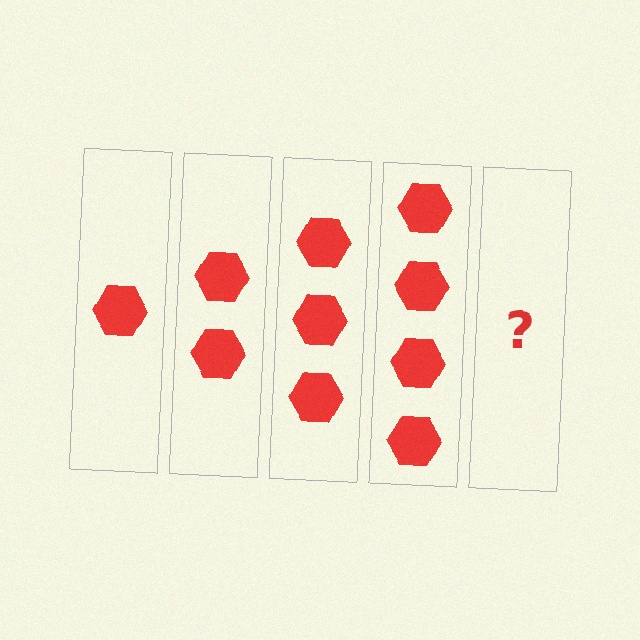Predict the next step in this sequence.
The next step is 5 hexagons.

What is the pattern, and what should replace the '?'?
The pattern is that each step adds one more hexagon. The '?' should be 5 hexagons.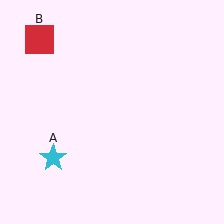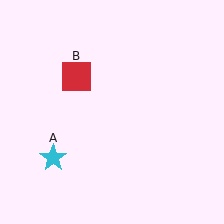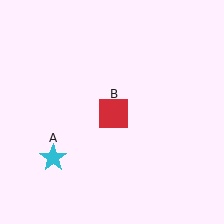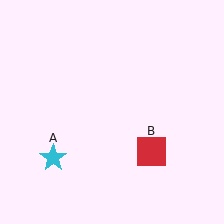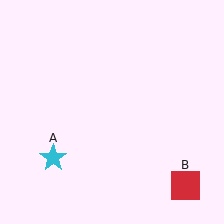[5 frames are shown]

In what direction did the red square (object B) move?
The red square (object B) moved down and to the right.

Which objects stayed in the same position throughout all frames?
Cyan star (object A) remained stationary.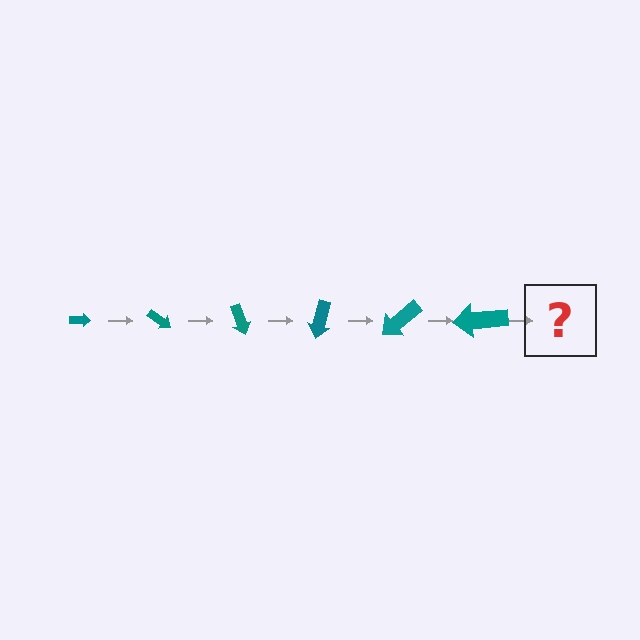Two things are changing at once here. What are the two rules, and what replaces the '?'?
The two rules are that the arrow grows larger each step and it rotates 35 degrees each step. The '?' should be an arrow, larger than the previous one and rotated 210 degrees from the start.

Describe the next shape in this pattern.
It should be an arrow, larger than the previous one and rotated 210 degrees from the start.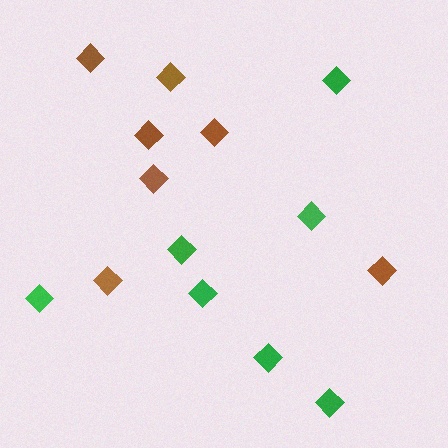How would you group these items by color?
There are 2 groups: one group of brown diamonds (7) and one group of green diamonds (7).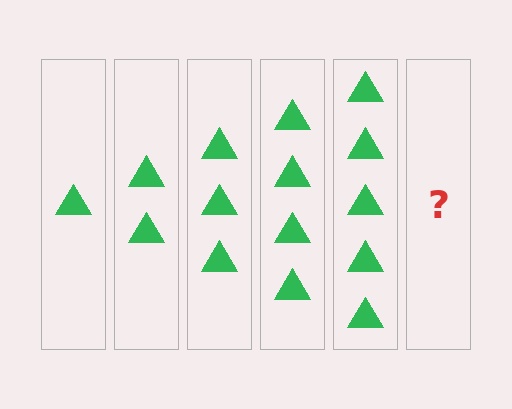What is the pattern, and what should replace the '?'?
The pattern is that each step adds one more triangle. The '?' should be 6 triangles.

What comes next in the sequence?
The next element should be 6 triangles.